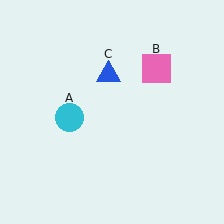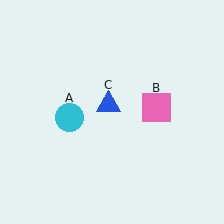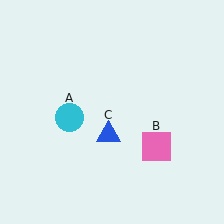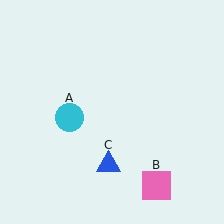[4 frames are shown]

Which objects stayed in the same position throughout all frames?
Cyan circle (object A) remained stationary.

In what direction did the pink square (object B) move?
The pink square (object B) moved down.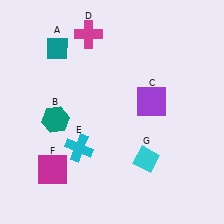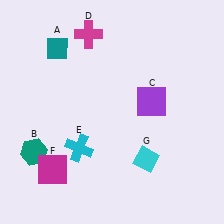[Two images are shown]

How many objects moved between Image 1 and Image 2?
1 object moved between the two images.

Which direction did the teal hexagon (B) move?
The teal hexagon (B) moved down.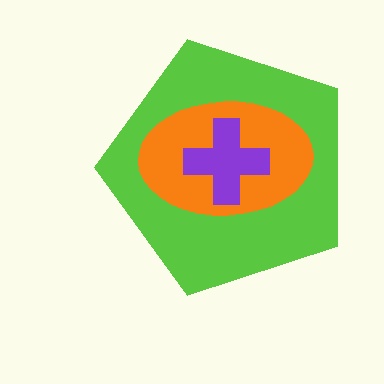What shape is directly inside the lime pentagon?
The orange ellipse.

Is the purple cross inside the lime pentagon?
Yes.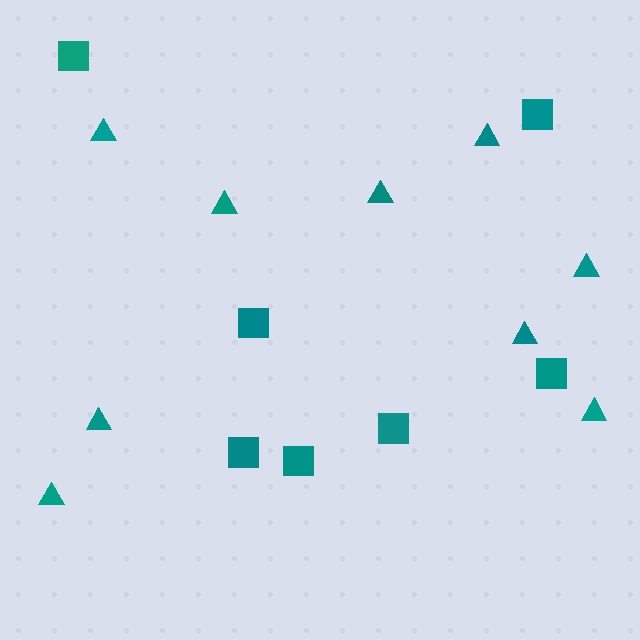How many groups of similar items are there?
There are 2 groups: one group of triangles (9) and one group of squares (7).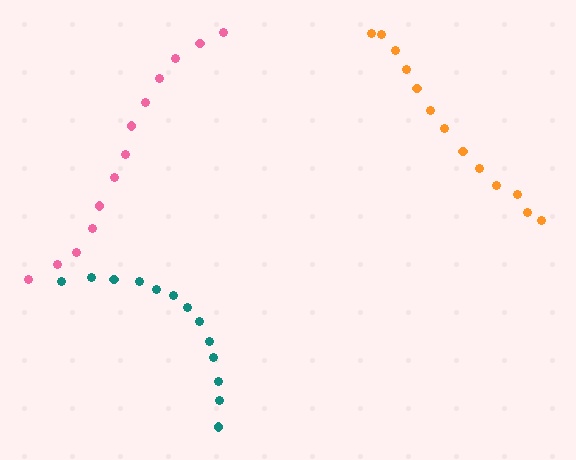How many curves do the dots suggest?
There are 3 distinct paths.